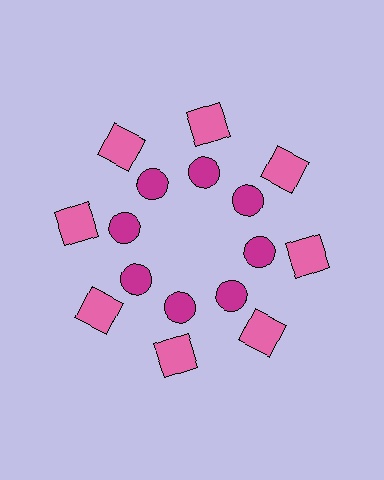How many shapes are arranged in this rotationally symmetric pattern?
There are 16 shapes, arranged in 8 groups of 2.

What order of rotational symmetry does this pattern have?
This pattern has 8-fold rotational symmetry.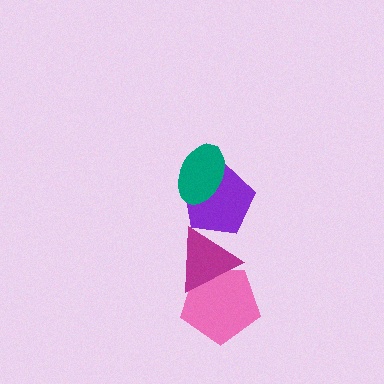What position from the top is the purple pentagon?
The purple pentagon is 2nd from the top.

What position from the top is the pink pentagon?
The pink pentagon is 4th from the top.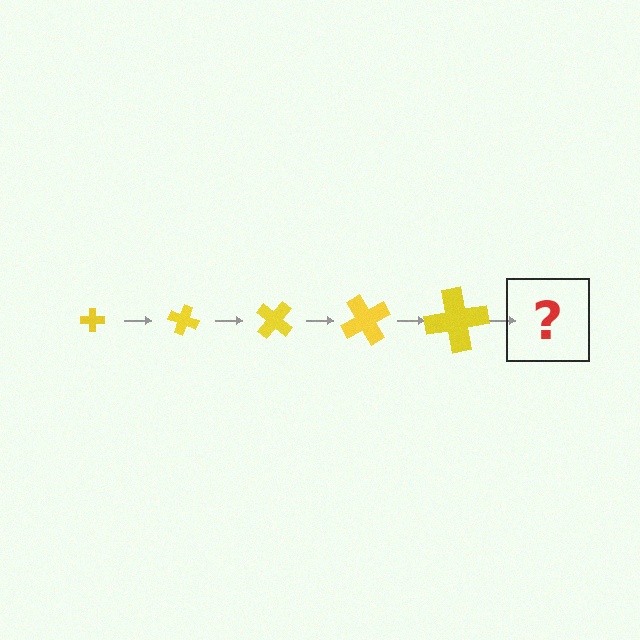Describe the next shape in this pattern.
It should be a cross, larger than the previous one and rotated 100 degrees from the start.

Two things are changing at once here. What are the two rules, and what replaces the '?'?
The two rules are that the cross grows larger each step and it rotates 20 degrees each step. The '?' should be a cross, larger than the previous one and rotated 100 degrees from the start.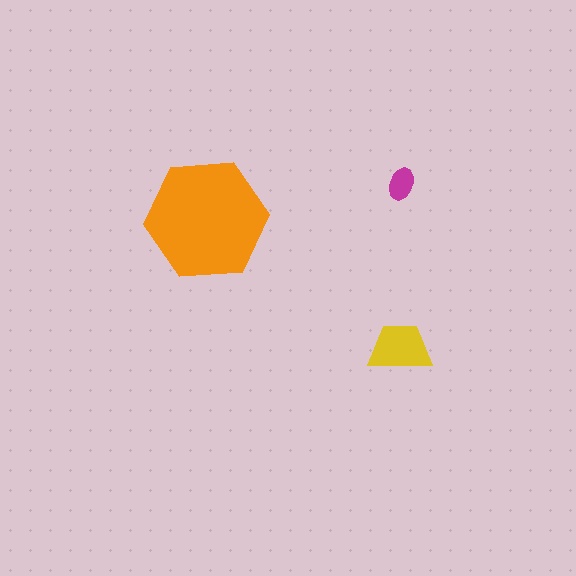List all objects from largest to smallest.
The orange hexagon, the yellow trapezoid, the magenta ellipse.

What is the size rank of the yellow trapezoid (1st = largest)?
2nd.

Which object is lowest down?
The yellow trapezoid is bottommost.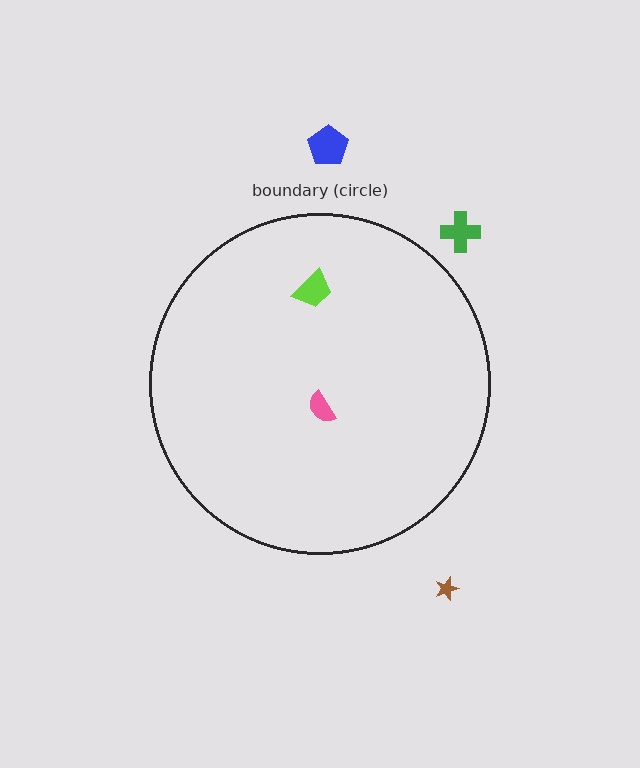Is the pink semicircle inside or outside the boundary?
Inside.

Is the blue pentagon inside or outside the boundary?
Outside.